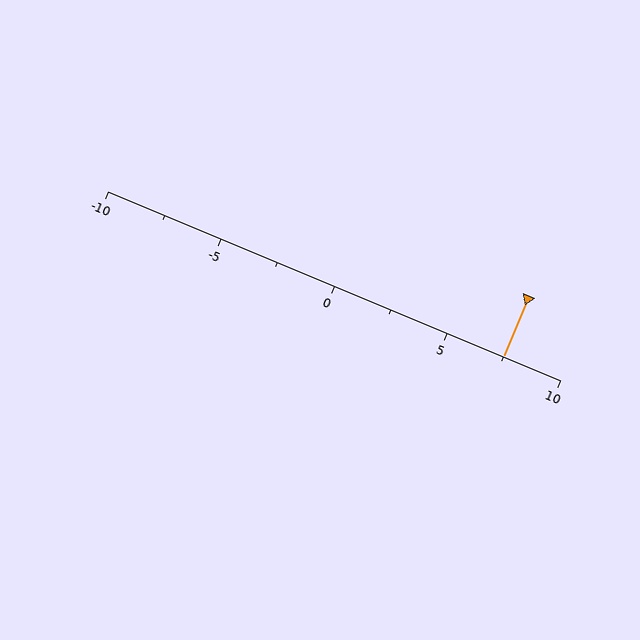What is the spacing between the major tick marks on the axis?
The major ticks are spaced 5 apart.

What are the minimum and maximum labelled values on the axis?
The axis runs from -10 to 10.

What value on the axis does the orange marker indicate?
The marker indicates approximately 7.5.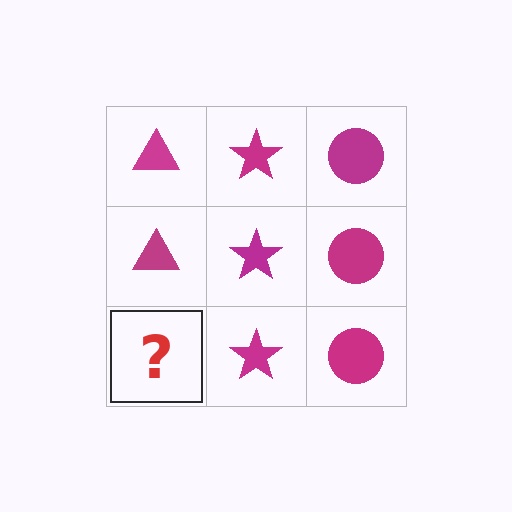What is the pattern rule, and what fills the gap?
The rule is that each column has a consistent shape. The gap should be filled with a magenta triangle.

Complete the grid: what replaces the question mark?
The question mark should be replaced with a magenta triangle.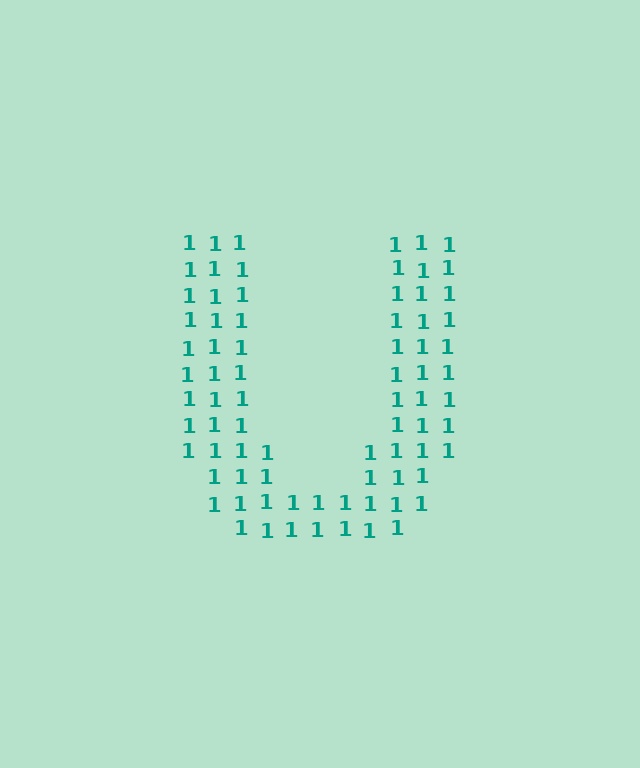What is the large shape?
The large shape is the letter U.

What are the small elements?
The small elements are digit 1's.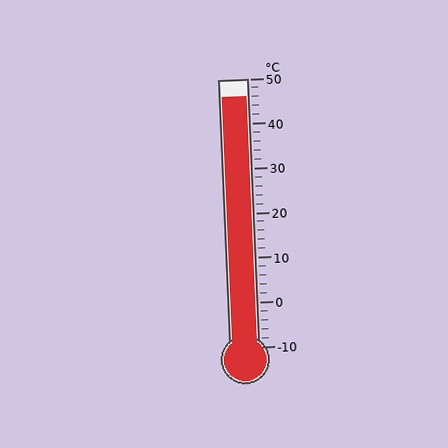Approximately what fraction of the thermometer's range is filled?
The thermometer is filled to approximately 95% of its range.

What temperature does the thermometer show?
The thermometer shows approximately 46°C.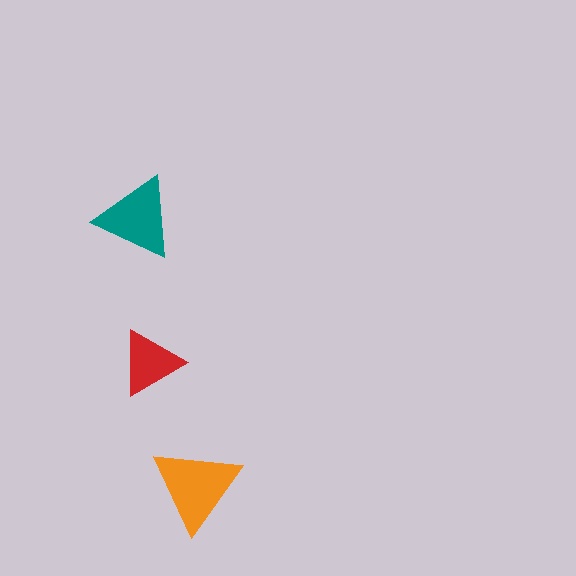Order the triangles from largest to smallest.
the orange one, the teal one, the red one.